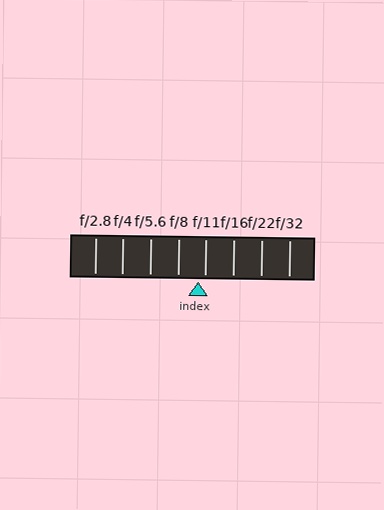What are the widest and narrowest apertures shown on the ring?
The widest aperture shown is f/2.8 and the narrowest is f/32.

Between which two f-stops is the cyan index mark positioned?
The index mark is between f/8 and f/11.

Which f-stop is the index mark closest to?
The index mark is closest to f/11.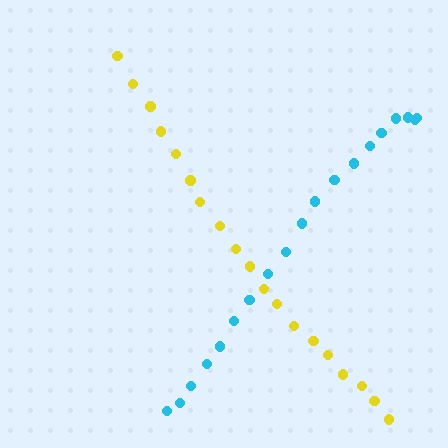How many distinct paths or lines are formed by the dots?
There are 2 distinct paths.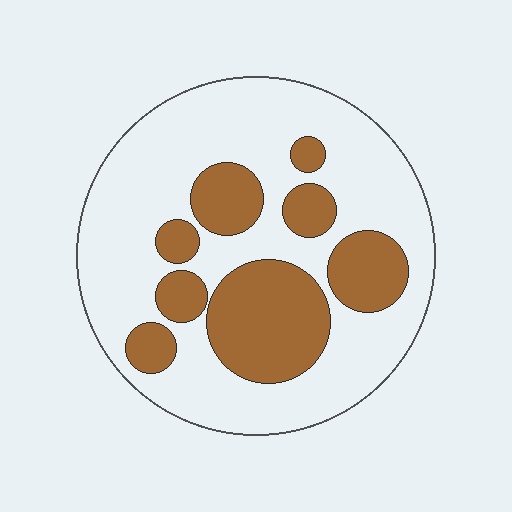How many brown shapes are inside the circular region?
8.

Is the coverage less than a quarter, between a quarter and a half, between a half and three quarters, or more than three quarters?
Between a quarter and a half.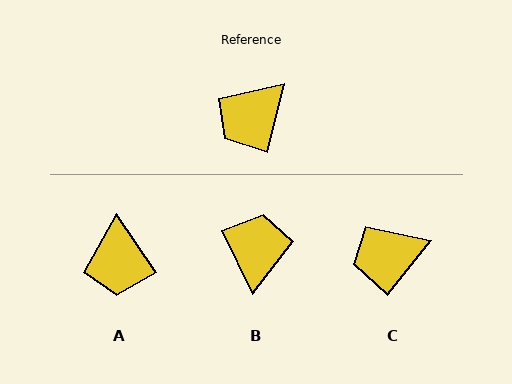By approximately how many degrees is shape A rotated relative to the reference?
Approximately 48 degrees counter-clockwise.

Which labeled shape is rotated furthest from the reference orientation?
B, about 141 degrees away.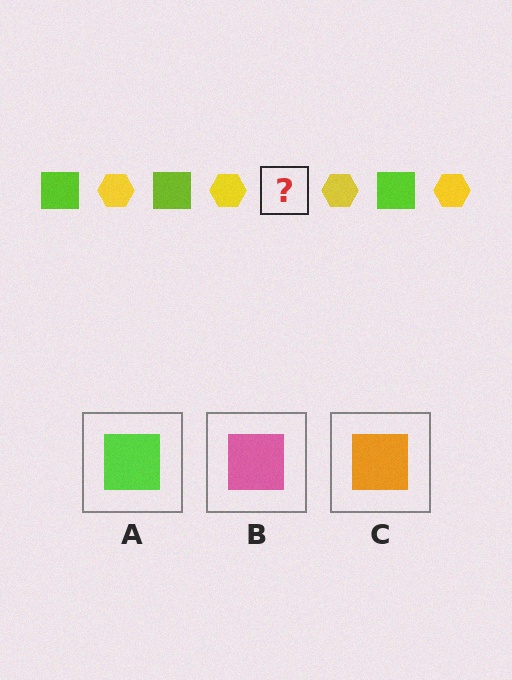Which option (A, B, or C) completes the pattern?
A.